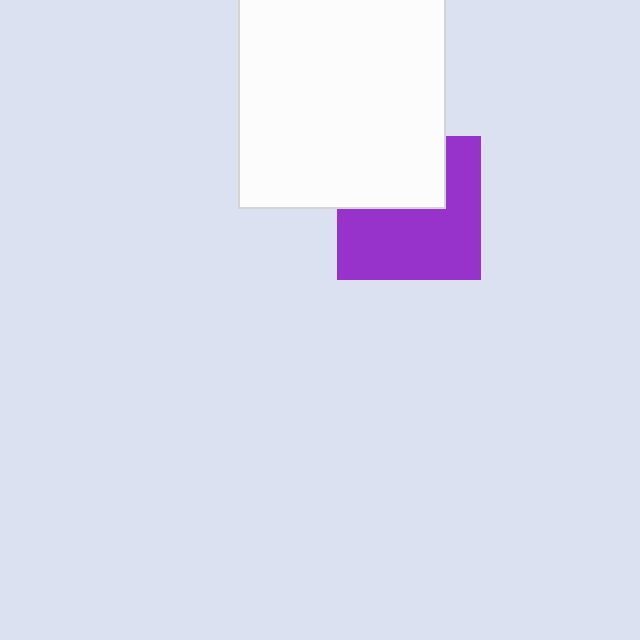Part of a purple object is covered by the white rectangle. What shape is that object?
It is a square.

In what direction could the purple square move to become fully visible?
The purple square could move down. That would shift it out from behind the white rectangle entirely.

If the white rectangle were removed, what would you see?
You would see the complete purple square.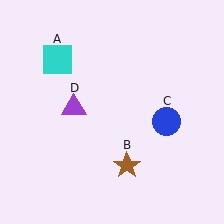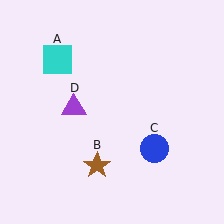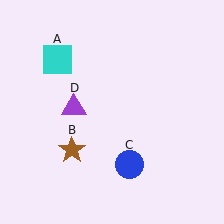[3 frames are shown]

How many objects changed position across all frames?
2 objects changed position: brown star (object B), blue circle (object C).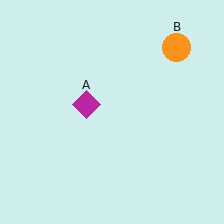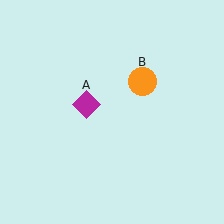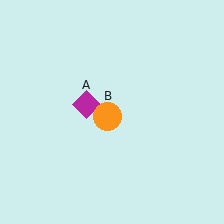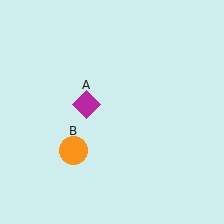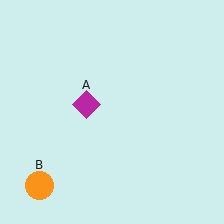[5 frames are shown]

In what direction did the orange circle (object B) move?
The orange circle (object B) moved down and to the left.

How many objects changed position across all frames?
1 object changed position: orange circle (object B).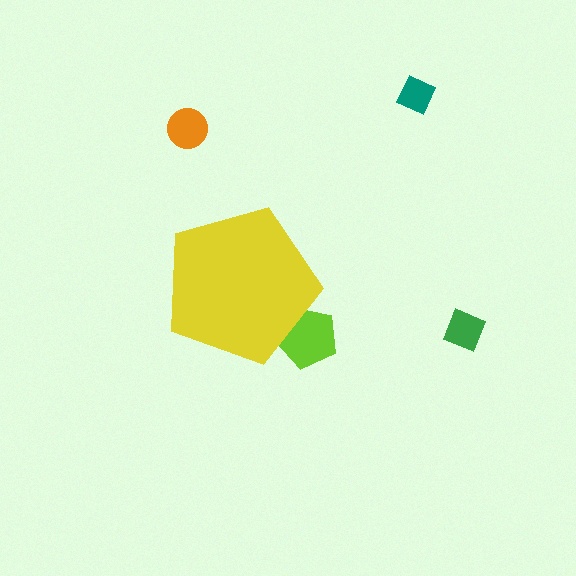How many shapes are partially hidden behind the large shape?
1 shape is partially hidden.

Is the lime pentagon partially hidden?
Yes, the lime pentagon is partially hidden behind the yellow pentagon.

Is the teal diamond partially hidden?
No, the teal diamond is fully visible.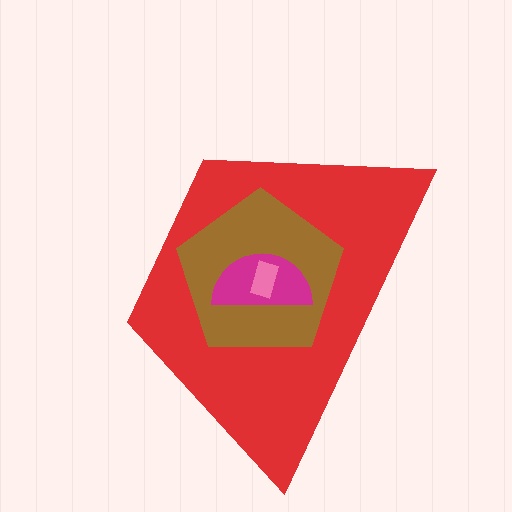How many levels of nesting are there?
4.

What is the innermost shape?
The pink rectangle.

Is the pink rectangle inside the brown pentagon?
Yes.